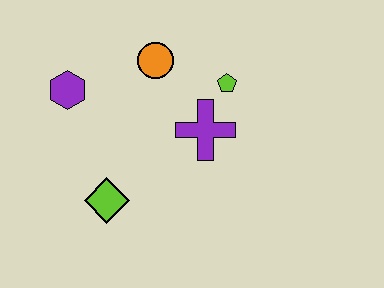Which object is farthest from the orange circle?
The lime diamond is farthest from the orange circle.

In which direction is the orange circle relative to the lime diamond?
The orange circle is above the lime diamond.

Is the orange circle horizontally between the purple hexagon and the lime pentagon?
Yes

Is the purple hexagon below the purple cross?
No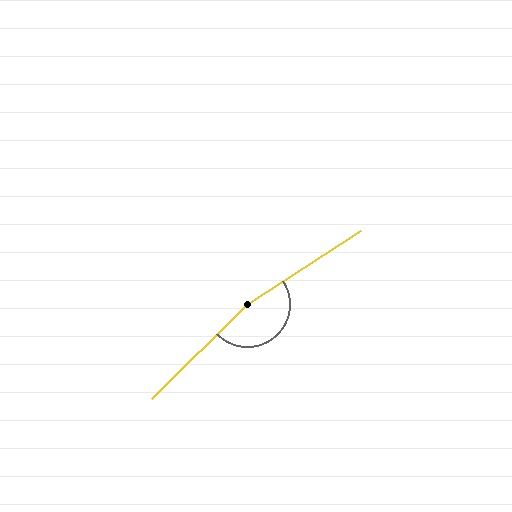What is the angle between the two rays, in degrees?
Approximately 168 degrees.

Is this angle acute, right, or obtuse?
It is obtuse.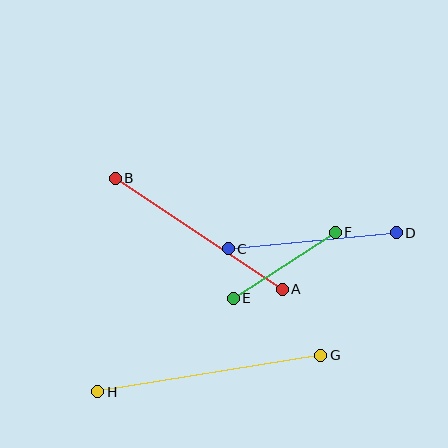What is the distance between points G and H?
The distance is approximately 226 pixels.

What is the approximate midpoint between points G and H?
The midpoint is at approximately (209, 374) pixels.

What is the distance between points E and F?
The distance is approximately 122 pixels.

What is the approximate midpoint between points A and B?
The midpoint is at approximately (199, 234) pixels.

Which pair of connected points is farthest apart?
Points G and H are farthest apart.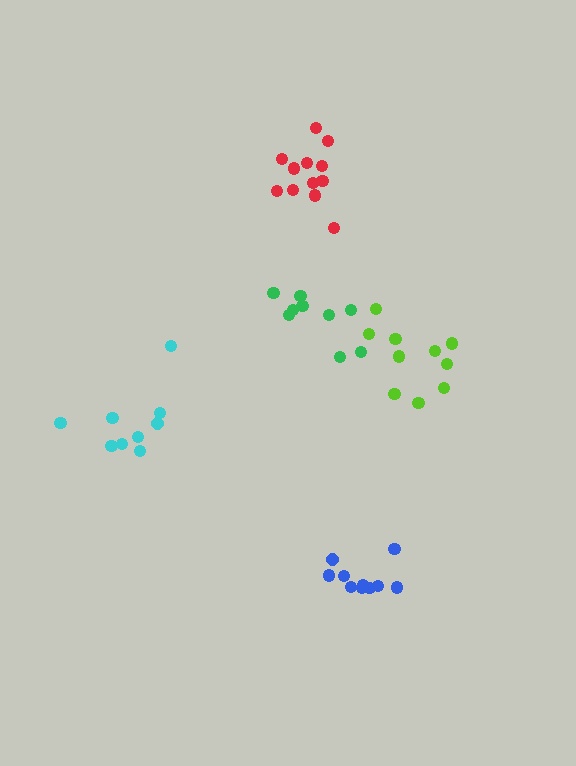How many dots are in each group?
Group 1: 12 dots, Group 2: 9 dots, Group 3: 9 dots, Group 4: 10 dots, Group 5: 10 dots (50 total).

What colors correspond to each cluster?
The clusters are colored: red, cyan, green, blue, lime.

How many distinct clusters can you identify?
There are 5 distinct clusters.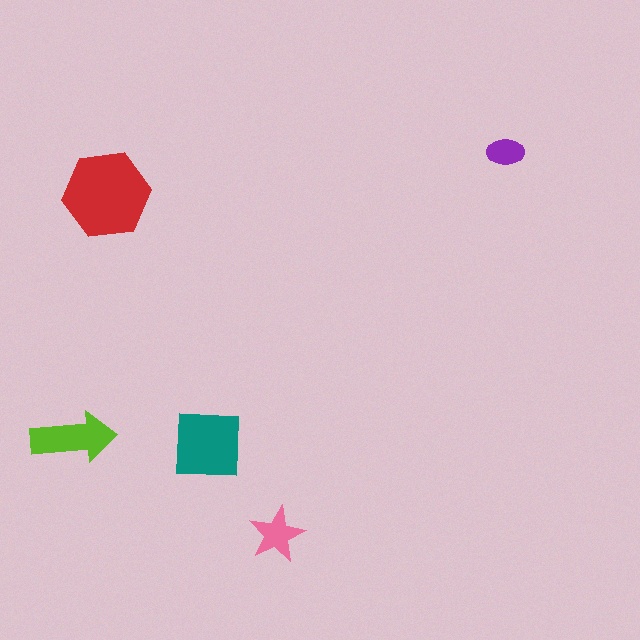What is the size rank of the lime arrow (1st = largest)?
3rd.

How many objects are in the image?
There are 5 objects in the image.